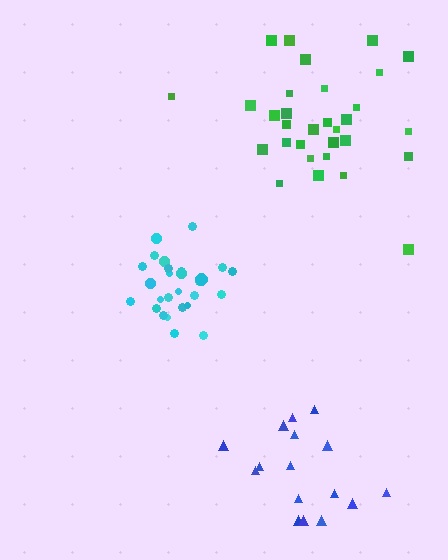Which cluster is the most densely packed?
Cyan.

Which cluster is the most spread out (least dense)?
Blue.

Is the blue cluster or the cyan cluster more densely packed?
Cyan.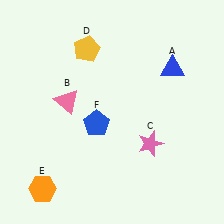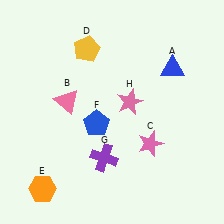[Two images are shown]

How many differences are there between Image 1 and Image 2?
There are 2 differences between the two images.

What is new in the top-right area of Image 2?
A pink star (H) was added in the top-right area of Image 2.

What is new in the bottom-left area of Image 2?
A purple cross (G) was added in the bottom-left area of Image 2.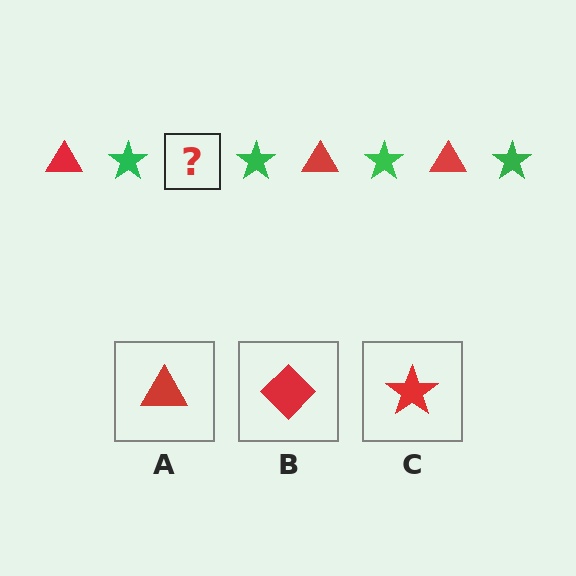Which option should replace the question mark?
Option A.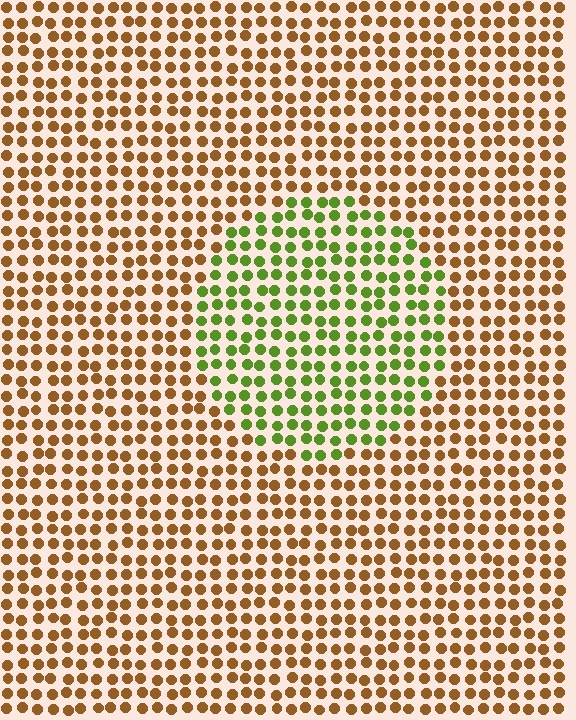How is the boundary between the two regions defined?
The boundary is defined purely by a slight shift in hue (about 63 degrees). Spacing, size, and orientation are identical on both sides.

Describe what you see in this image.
The image is filled with small brown elements in a uniform arrangement. A circle-shaped region is visible where the elements are tinted to a slightly different hue, forming a subtle color boundary.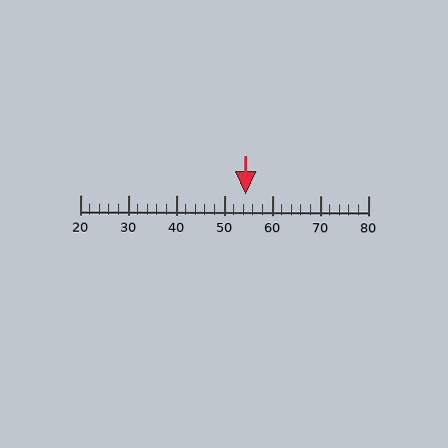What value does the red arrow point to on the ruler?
The red arrow points to approximately 54.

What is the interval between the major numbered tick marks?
The major tick marks are spaced 10 units apart.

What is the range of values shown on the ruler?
The ruler shows values from 20 to 80.